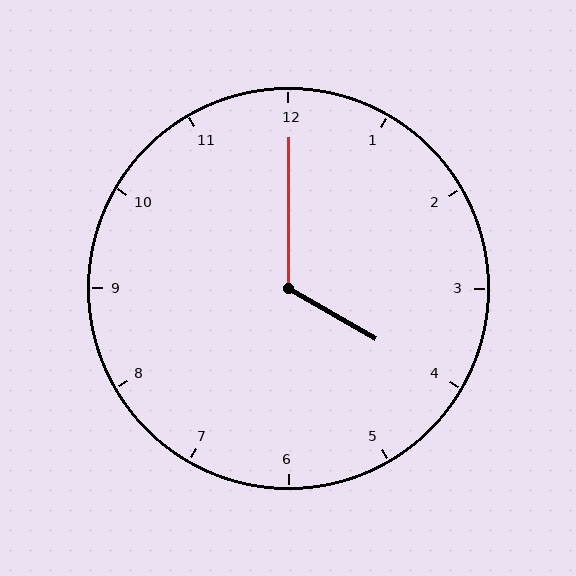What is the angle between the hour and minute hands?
Approximately 120 degrees.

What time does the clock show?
4:00.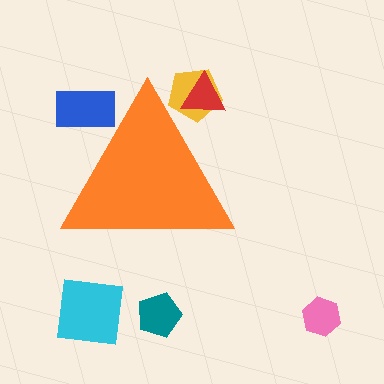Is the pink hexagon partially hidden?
No, the pink hexagon is fully visible.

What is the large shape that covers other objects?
An orange triangle.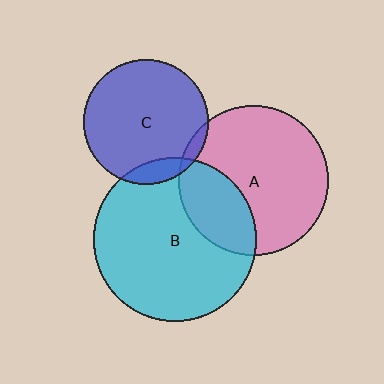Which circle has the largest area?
Circle B (cyan).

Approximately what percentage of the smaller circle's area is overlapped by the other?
Approximately 10%.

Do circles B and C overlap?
Yes.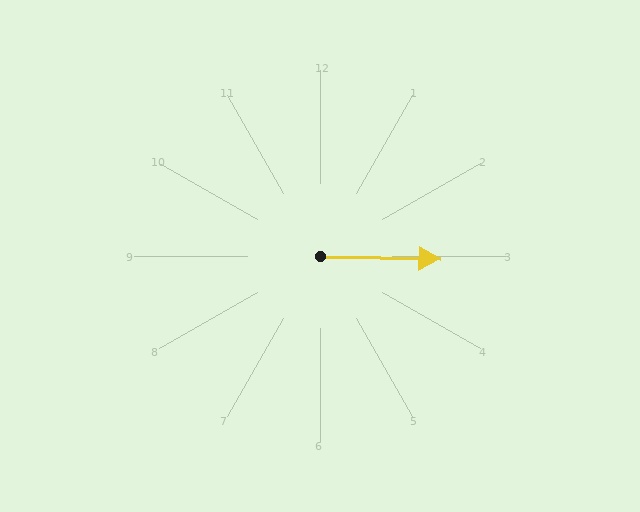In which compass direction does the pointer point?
East.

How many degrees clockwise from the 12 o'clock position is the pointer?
Approximately 91 degrees.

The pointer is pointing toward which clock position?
Roughly 3 o'clock.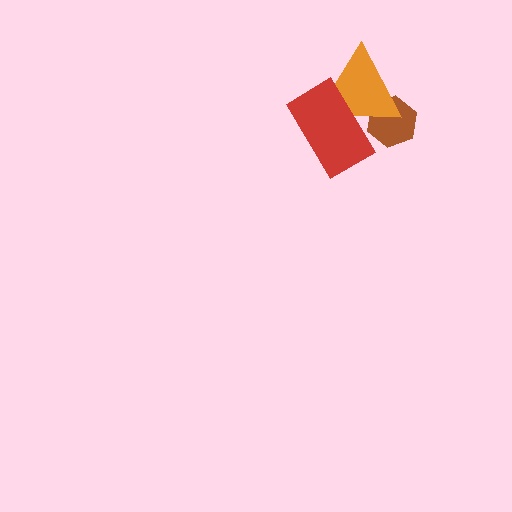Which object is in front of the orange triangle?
The red rectangle is in front of the orange triangle.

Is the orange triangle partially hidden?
Yes, it is partially covered by another shape.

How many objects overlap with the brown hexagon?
2 objects overlap with the brown hexagon.